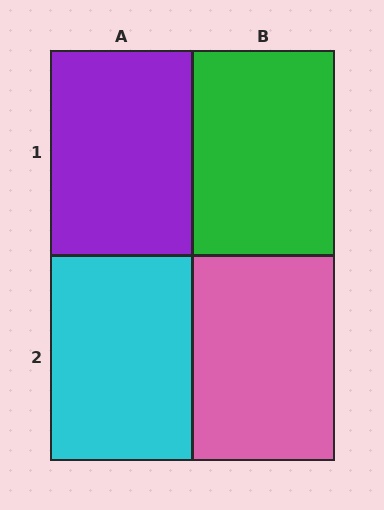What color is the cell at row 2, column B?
Pink.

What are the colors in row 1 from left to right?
Purple, green.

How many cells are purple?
1 cell is purple.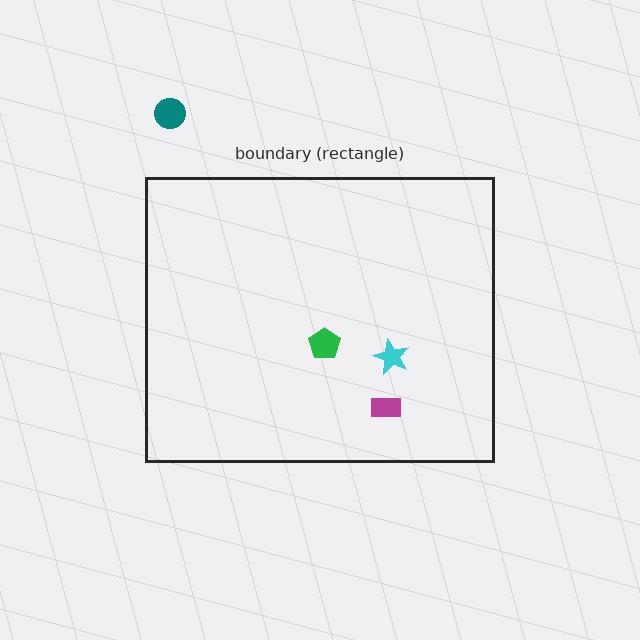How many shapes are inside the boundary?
3 inside, 1 outside.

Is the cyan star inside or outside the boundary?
Inside.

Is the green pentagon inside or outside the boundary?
Inside.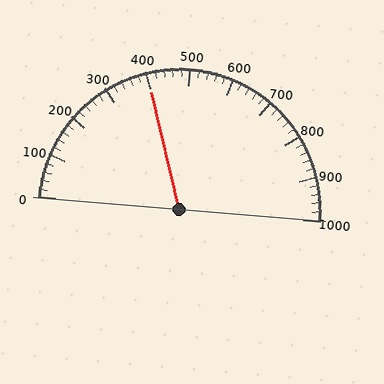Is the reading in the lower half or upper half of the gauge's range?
The reading is in the lower half of the range (0 to 1000).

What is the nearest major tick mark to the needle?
The nearest major tick mark is 400.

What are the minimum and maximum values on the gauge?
The gauge ranges from 0 to 1000.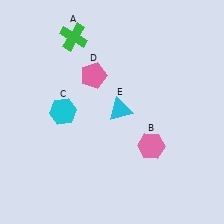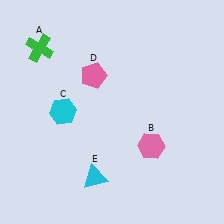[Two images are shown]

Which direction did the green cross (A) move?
The green cross (A) moved left.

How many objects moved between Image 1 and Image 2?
2 objects moved between the two images.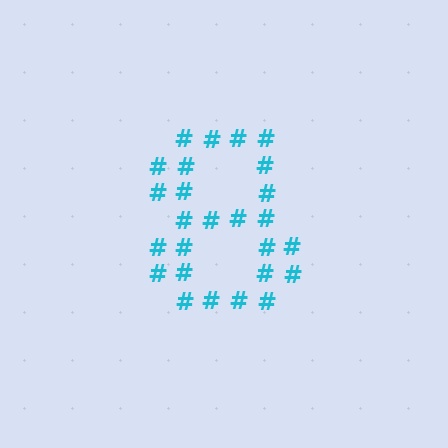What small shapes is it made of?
It is made of small hash symbols.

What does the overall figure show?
The overall figure shows the digit 8.